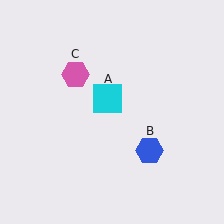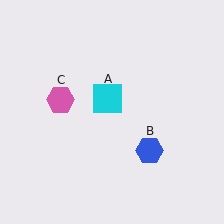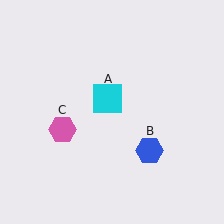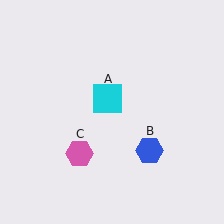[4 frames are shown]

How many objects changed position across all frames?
1 object changed position: pink hexagon (object C).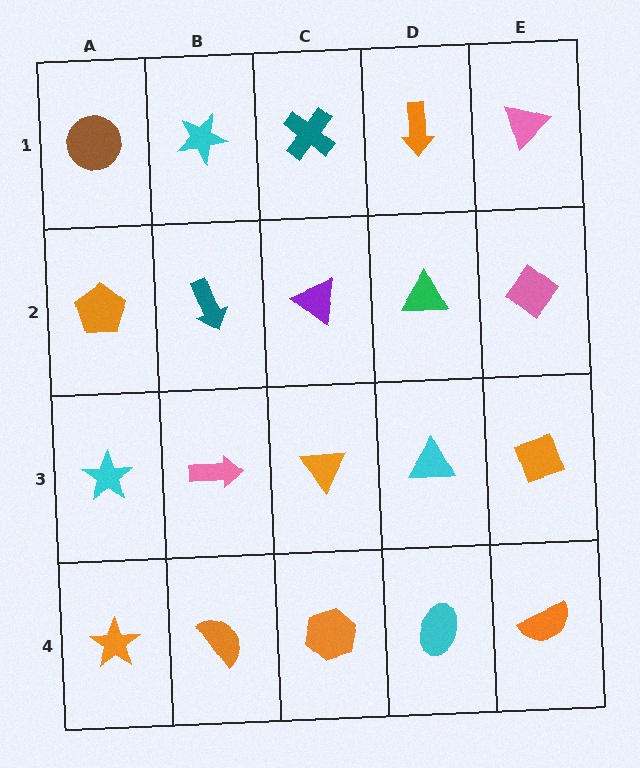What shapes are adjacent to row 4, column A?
A cyan star (row 3, column A), an orange semicircle (row 4, column B).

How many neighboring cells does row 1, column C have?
3.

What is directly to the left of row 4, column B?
An orange star.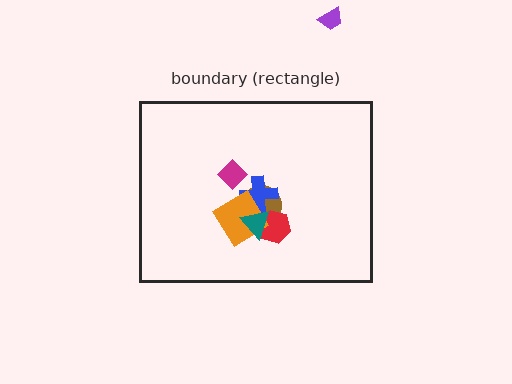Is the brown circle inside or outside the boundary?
Inside.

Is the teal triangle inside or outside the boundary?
Inside.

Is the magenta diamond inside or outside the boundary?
Inside.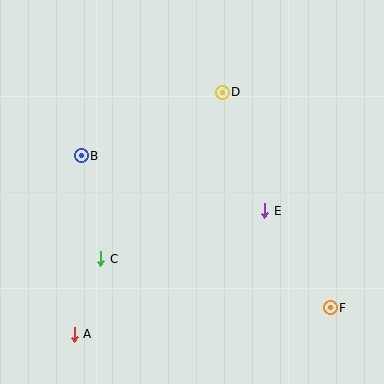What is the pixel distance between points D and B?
The distance between D and B is 155 pixels.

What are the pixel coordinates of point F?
Point F is at (330, 308).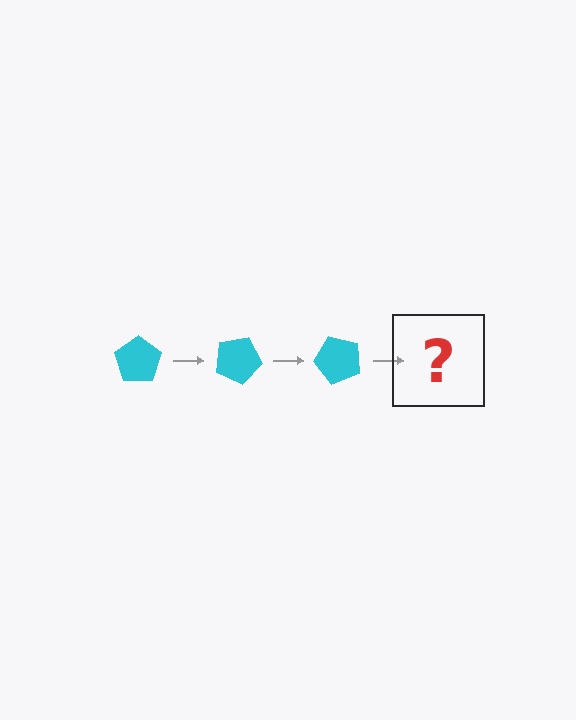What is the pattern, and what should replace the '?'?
The pattern is that the pentagon rotates 25 degrees each step. The '?' should be a cyan pentagon rotated 75 degrees.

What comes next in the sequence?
The next element should be a cyan pentagon rotated 75 degrees.